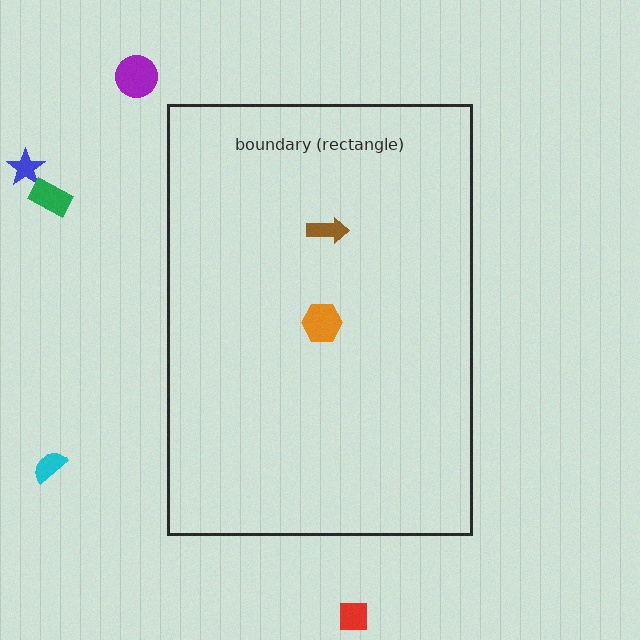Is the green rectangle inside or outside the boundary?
Outside.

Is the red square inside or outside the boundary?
Outside.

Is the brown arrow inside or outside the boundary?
Inside.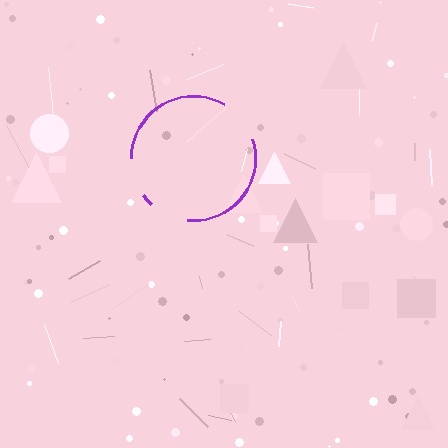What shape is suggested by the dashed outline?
The dashed outline suggests a circle.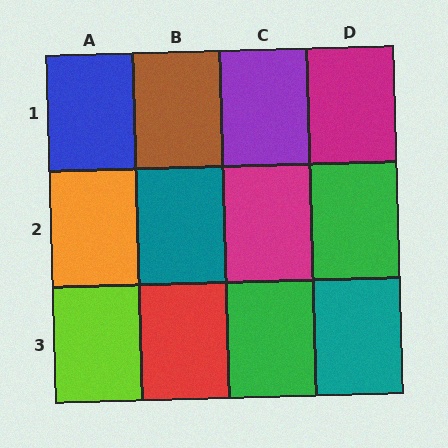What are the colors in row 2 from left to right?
Orange, teal, magenta, green.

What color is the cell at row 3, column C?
Green.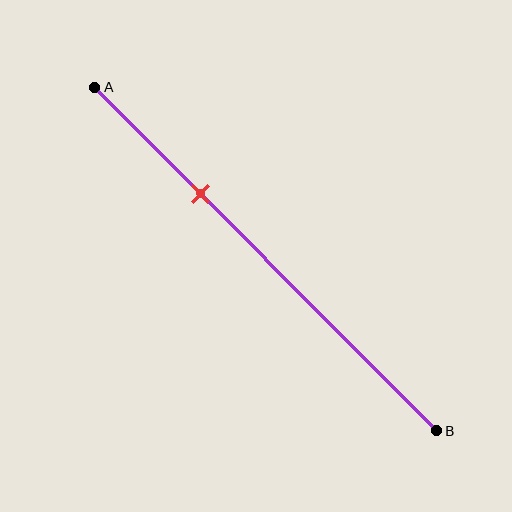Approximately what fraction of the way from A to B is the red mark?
The red mark is approximately 30% of the way from A to B.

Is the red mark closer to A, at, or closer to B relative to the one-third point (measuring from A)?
The red mark is approximately at the one-third point of segment AB.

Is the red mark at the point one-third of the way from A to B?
Yes, the mark is approximately at the one-third point.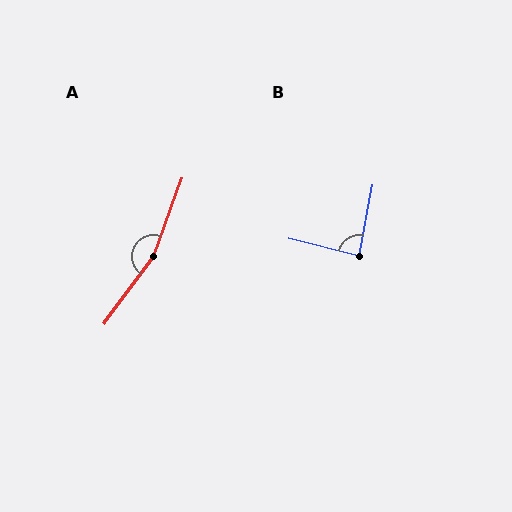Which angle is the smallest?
B, at approximately 87 degrees.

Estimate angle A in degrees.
Approximately 164 degrees.